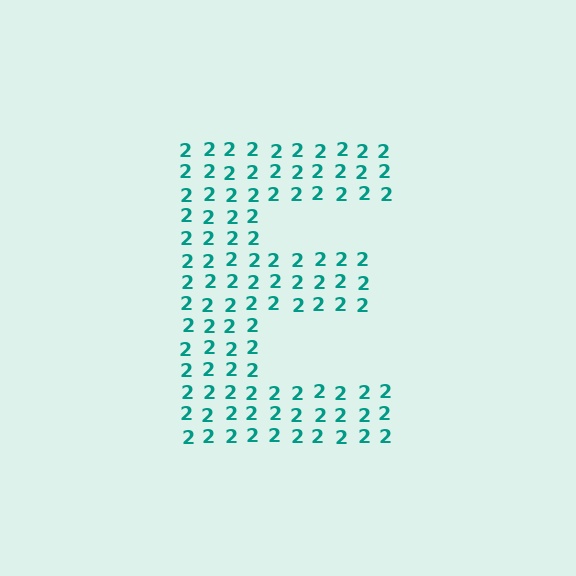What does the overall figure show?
The overall figure shows the letter E.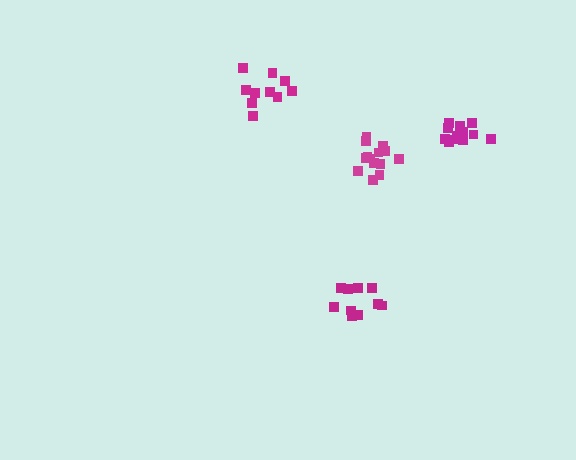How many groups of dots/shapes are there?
There are 4 groups.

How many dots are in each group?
Group 1: 10 dots, Group 2: 13 dots, Group 3: 10 dots, Group 4: 14 dots (47 total).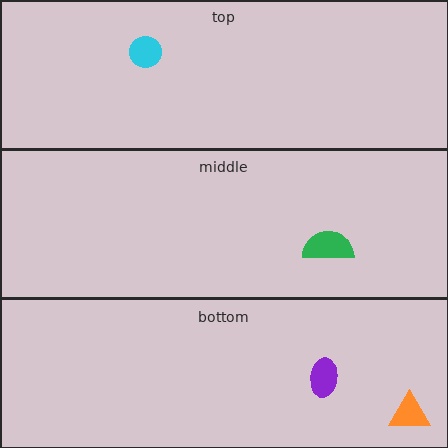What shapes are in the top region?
The cyan circle.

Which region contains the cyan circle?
The top region.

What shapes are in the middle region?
The green semicircle.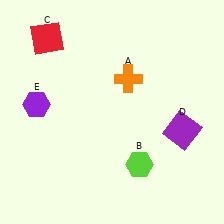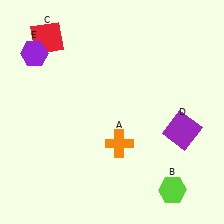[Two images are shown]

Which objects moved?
The objects that moved are: the orange cross (A), the lime hexagon (B), the purple hexagon (E).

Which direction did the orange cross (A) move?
The orange cross (A) moved down.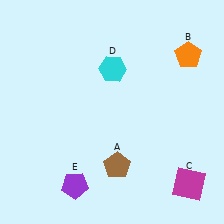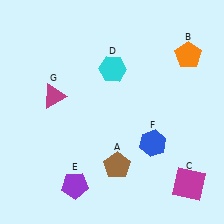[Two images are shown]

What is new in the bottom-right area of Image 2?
A blue hexagon (F) was added in the bottom-right area of Image 2.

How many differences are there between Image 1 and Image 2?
There are 2 differences between the two images.